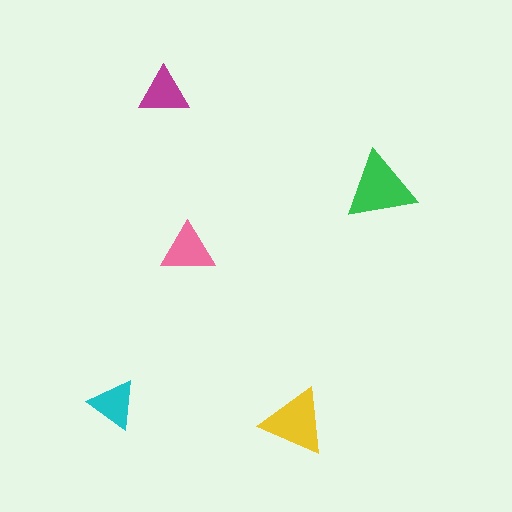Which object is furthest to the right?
The green triangle is rightmost.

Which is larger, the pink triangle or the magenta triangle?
The pink one.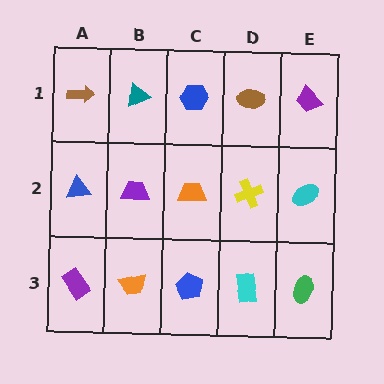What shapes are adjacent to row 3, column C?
An orange trapezoid (row 2, column C), an orange trapezoid (row 3, column B), a cyan rectangle (row 3, column D).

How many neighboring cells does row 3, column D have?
3.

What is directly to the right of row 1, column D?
A purple trapezoid.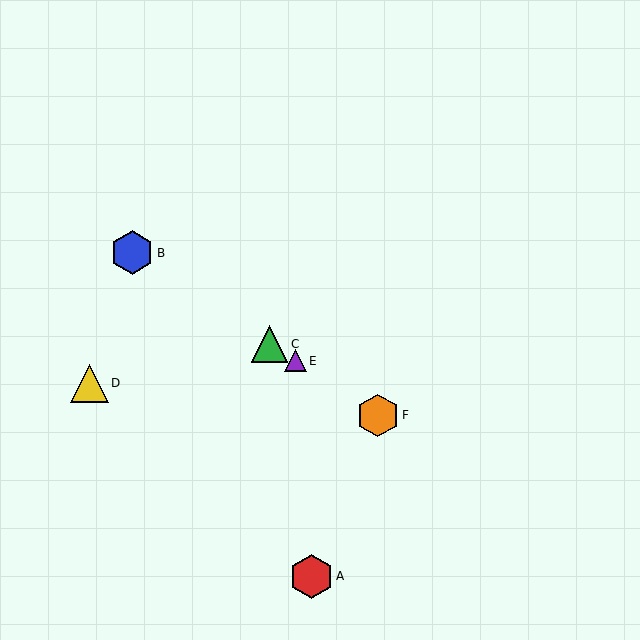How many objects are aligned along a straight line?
4 objects (B, C, E, F) are aligned along a straight line.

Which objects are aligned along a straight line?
Objects B, C, E, F are aligned along a straight line.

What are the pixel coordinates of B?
Object B is at (132, 253).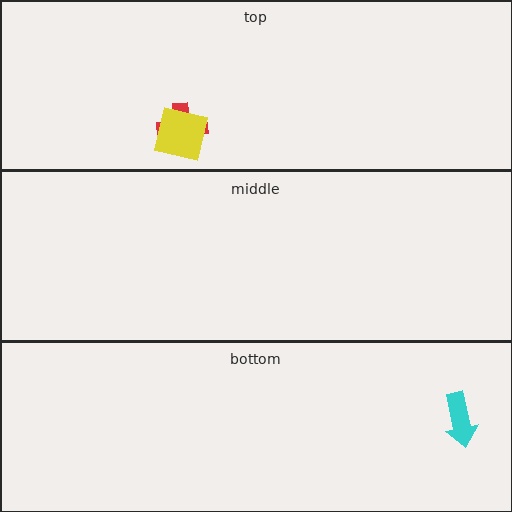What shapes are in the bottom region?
The cyan arrow.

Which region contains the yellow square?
The top region.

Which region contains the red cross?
The top region.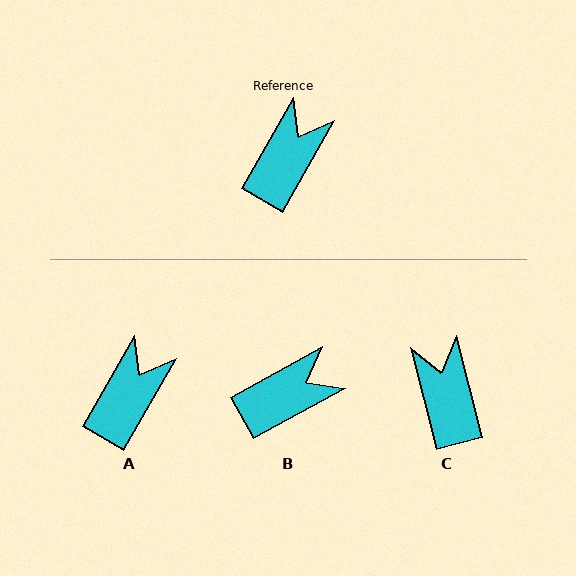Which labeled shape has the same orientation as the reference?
A.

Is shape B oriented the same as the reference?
No, it is off by about 31 degrees.